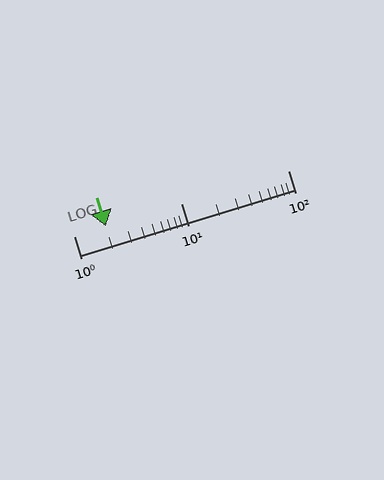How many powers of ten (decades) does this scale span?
The scale spans 2 decades, from 1 to 100.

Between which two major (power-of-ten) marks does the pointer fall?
The pointer is between 1 and 10.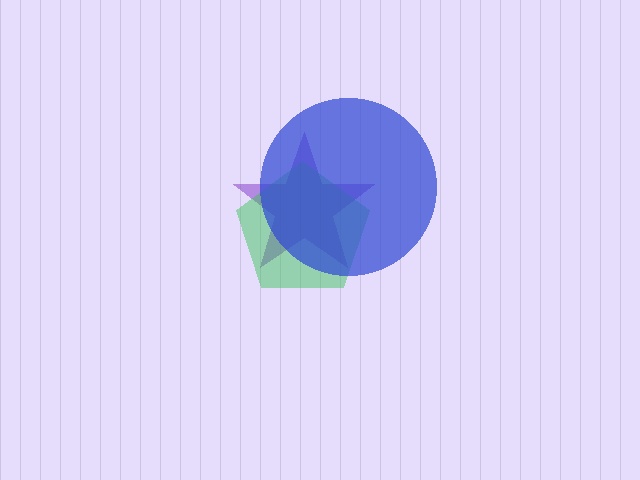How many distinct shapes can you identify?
There are 3 distinct shapes: a purple star, a green pentagon, a blue circle.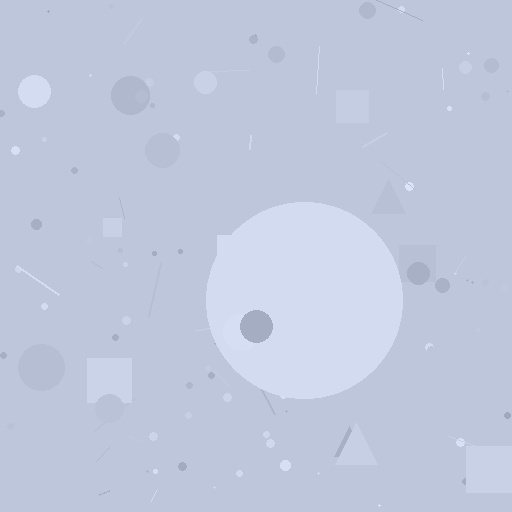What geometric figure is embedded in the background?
A circle is embedded in the background.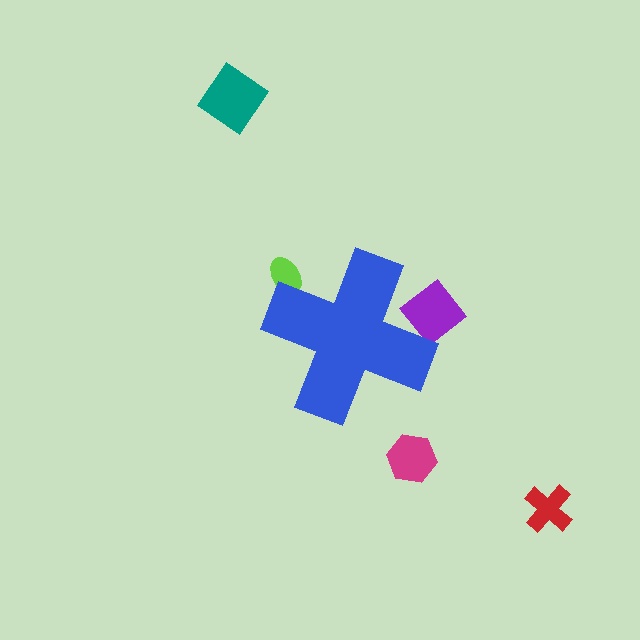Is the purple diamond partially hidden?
Yes, the purple diamond is partially hidden behind the blue cross.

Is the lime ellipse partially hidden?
Yes, the lime ellipse is partially hidden behind the blue cross.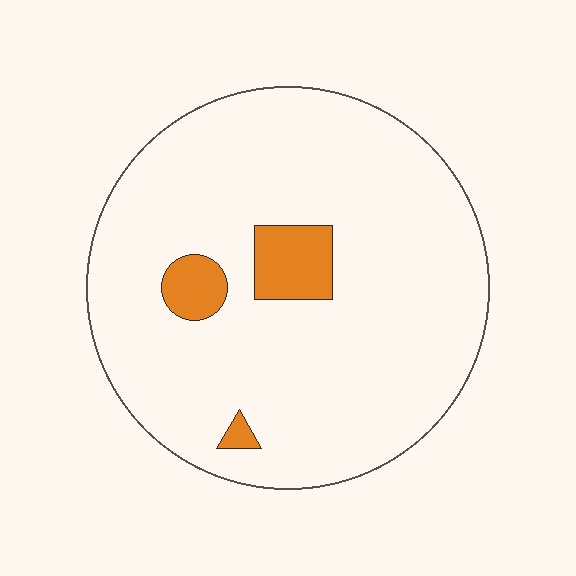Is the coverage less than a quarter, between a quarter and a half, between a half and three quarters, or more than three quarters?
Less than a quarter.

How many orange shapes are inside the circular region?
3.